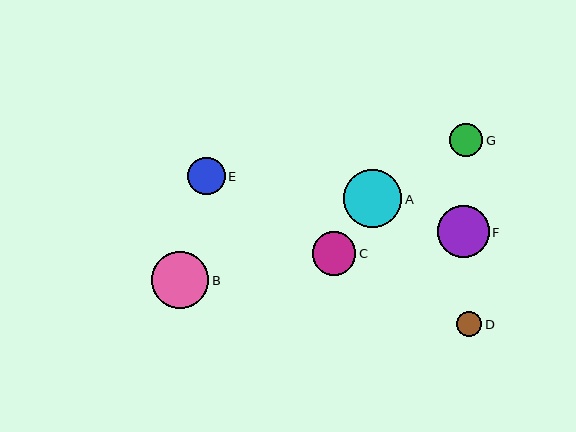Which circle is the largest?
Circle A is the largest with a size of approximately 58 pixels.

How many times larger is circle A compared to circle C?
Circle A is approximately 1.3 times the size of circle C.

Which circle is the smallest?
Circle D is the smallest with a size of approximately 25 pixels.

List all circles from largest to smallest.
From largest to smallest: A, B, F, C, E, G, D.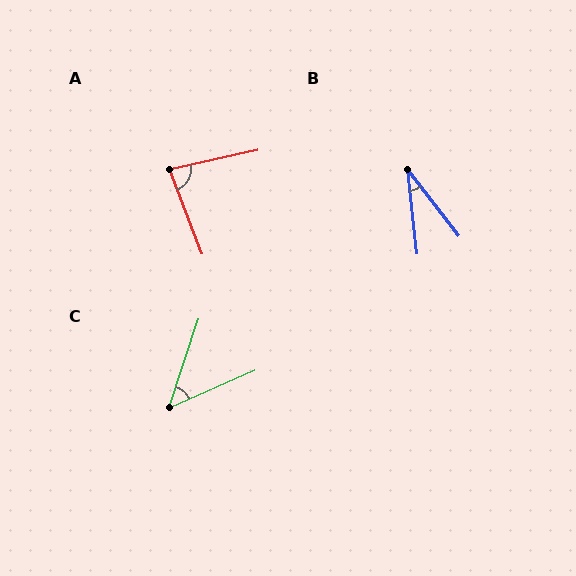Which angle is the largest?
A, at approximately 81 degrees.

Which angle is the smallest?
B, at approximately 31 degrees.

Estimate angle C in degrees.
Approximately 48 degrees.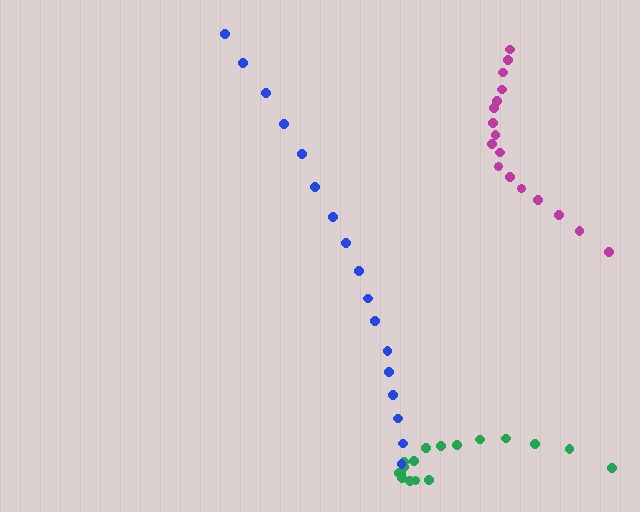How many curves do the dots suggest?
There are 3 distinct paths.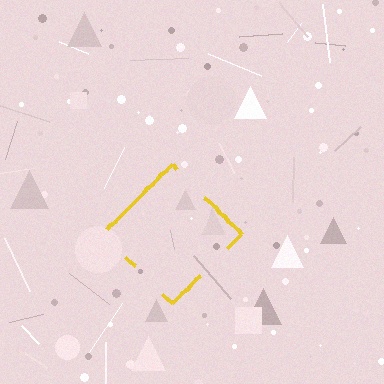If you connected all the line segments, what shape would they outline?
They would outline a diamond.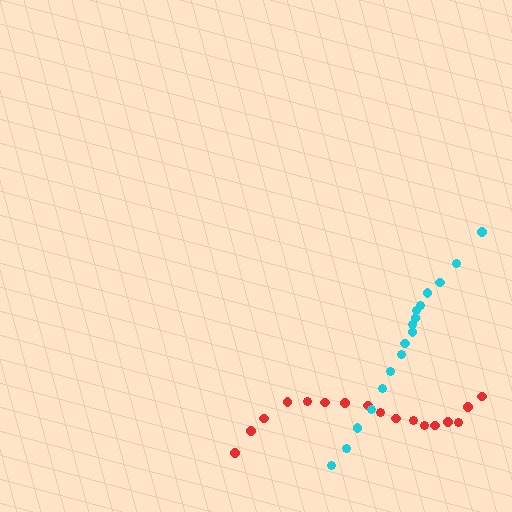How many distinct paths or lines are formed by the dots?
There are 2 distinct paths.